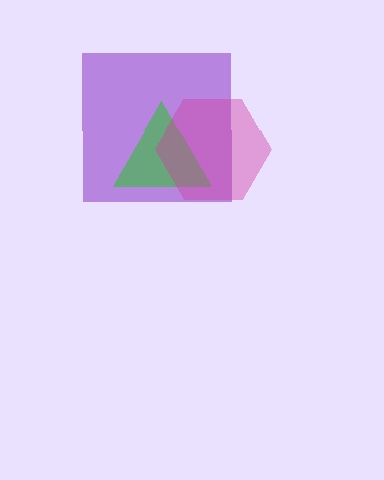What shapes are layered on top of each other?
The layered shapes are: a purple square, a green triangle, a magenta hexagon.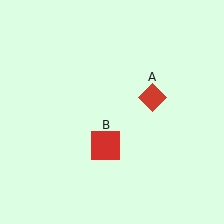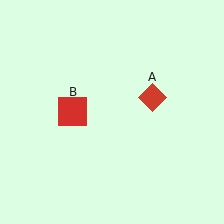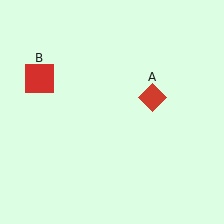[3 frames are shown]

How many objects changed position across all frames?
1 object changed position: red square (object B).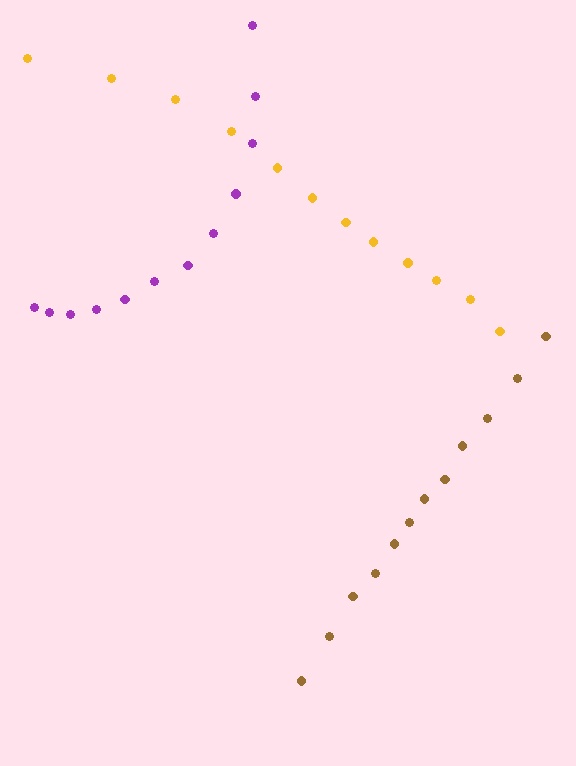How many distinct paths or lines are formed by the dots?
There are 3 distinct paths.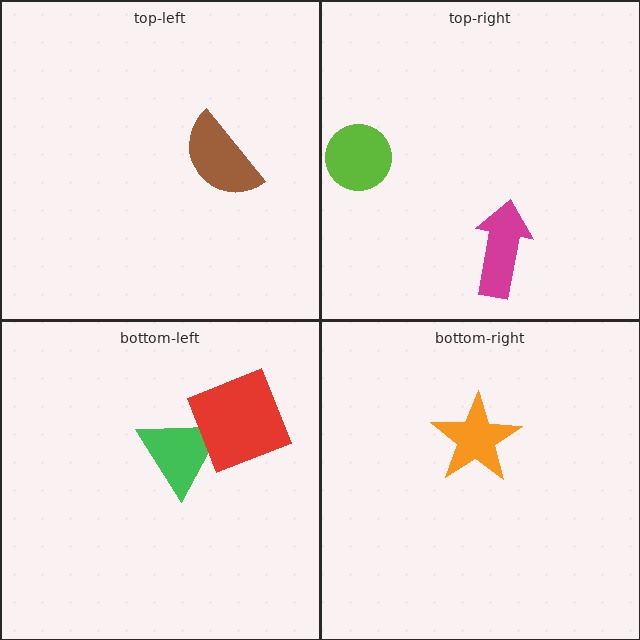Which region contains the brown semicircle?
The top-left region.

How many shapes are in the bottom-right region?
1.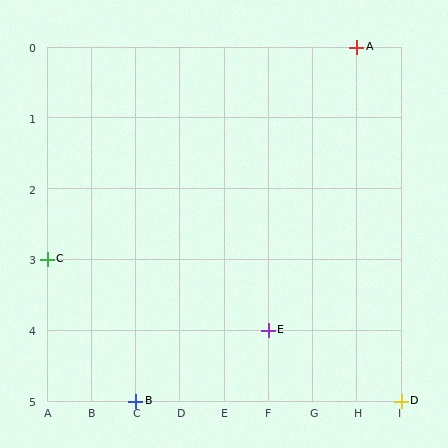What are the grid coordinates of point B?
Point B is at grid coordinates (C, 5).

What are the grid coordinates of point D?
Point D is at grid coordinates (I, 5).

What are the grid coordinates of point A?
Point A is at grid coordinates (H, 0).